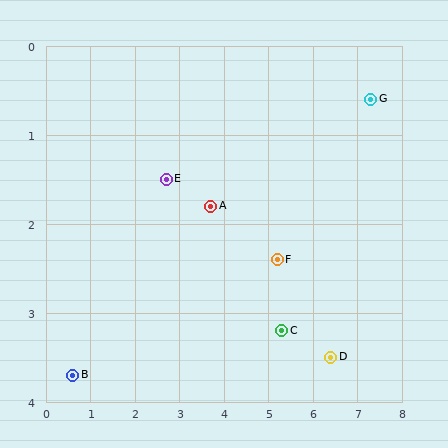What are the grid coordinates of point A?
Point A is at approximately (3.7, 1.8).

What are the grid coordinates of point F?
Point F is at approximately (5.2, 2.4).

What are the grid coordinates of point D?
Point D is at approximately (6.4, 3.5).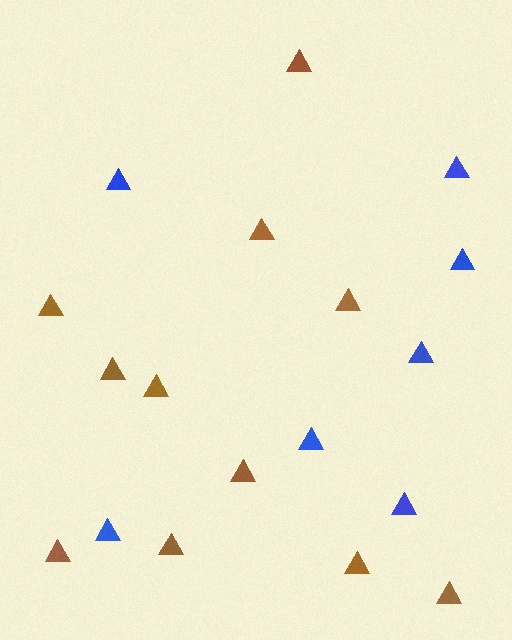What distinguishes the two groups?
There are 2 groups: one group of blue triangles (7) and one group of brown triangles (11).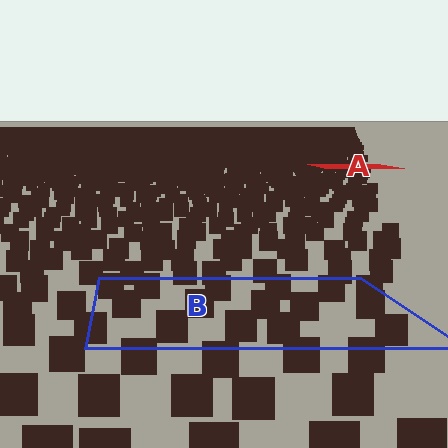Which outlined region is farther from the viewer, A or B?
Region A is farther from the viewer — the texture elements inside it appear smaller and more densely packed.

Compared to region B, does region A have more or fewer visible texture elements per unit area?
Region A has more texture elements per unit area — they are packed more densely because it is farther away.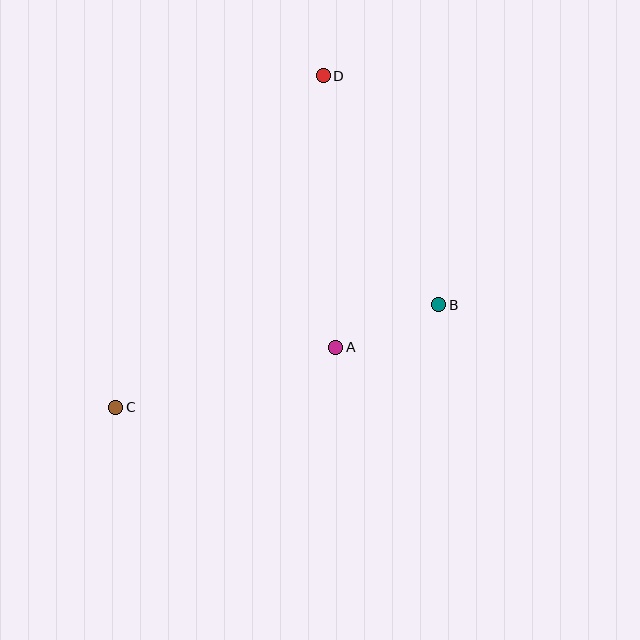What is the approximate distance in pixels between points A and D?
The distance between A and D is approximately 272 pixels.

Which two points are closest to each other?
Points A and B are closest to each other.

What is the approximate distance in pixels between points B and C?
The distance between B and C is approximately 339 pixels.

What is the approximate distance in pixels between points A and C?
The distance between A and C is approximately 228 pixels.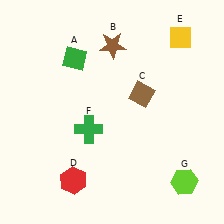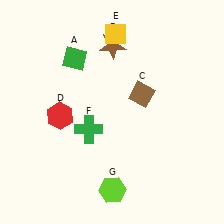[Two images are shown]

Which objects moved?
The objects that moved are: the red hexagon (D), the yellow diamond (E), the lime hexagon (G).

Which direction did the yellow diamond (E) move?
The yellow diamond (E) moved left.